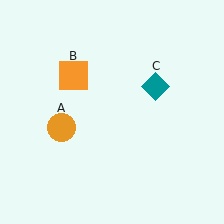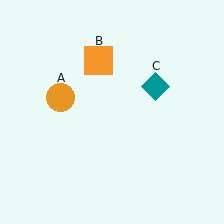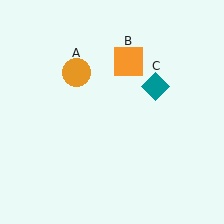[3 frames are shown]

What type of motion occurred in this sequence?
The orange circle (object A), orange square (object B) rotated clockwise around the center of the scene.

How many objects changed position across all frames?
2 objects changed position: orange circle (object A), orange square (object B).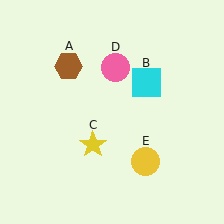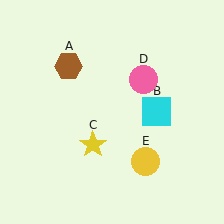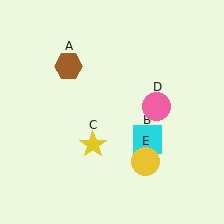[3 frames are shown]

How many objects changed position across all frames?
2 objects changed position: cyan square (object B), pink circle (object D).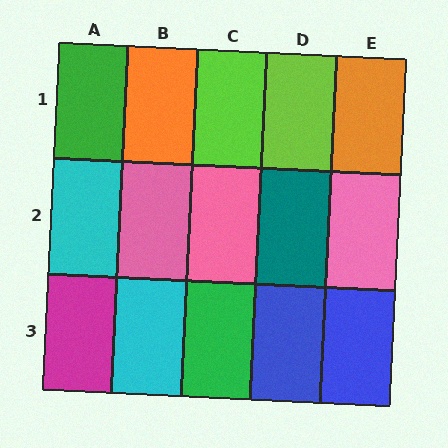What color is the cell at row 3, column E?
Blue.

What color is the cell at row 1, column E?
Orange.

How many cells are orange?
2 cells are orange.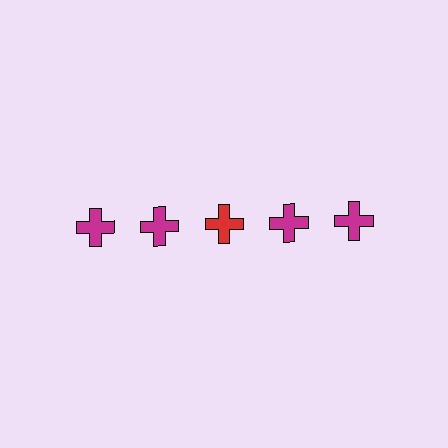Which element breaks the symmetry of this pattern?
The red cross in the top row, center column breaks the symmetry. All other shapes are magenta crosses.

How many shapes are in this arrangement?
There are 5 shapes arranged in a grid pattern.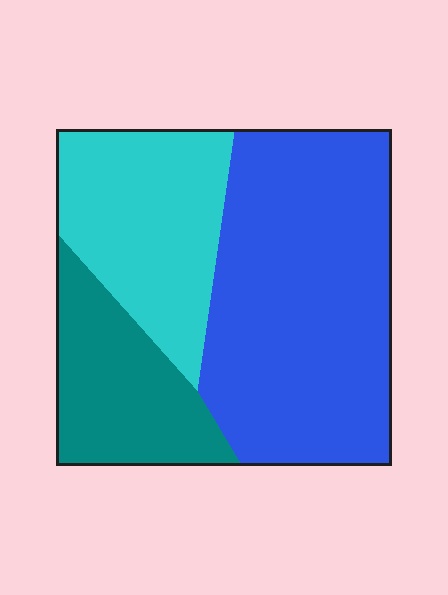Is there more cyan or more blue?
Blue.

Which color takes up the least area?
Teal, at roughly 20%.